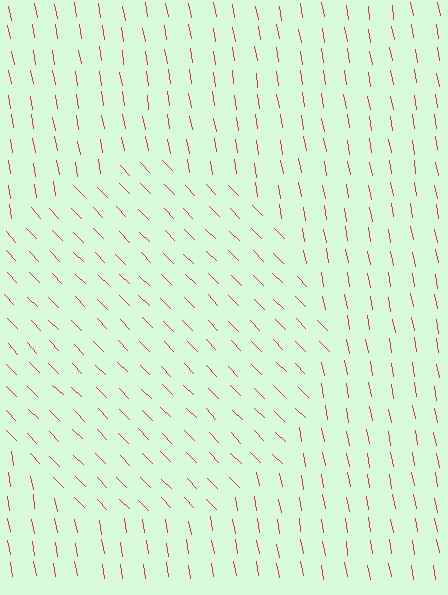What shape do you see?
I see a circle.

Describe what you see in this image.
The image is filled with small red line segments. A circle region in the image has lines oriented differently from the surrounding lines, creating a visible texture boundary.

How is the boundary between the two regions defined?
The boundary is defined purely by a change in line orientation (approximately 35 degrees difference). All lines are the same color and thickness.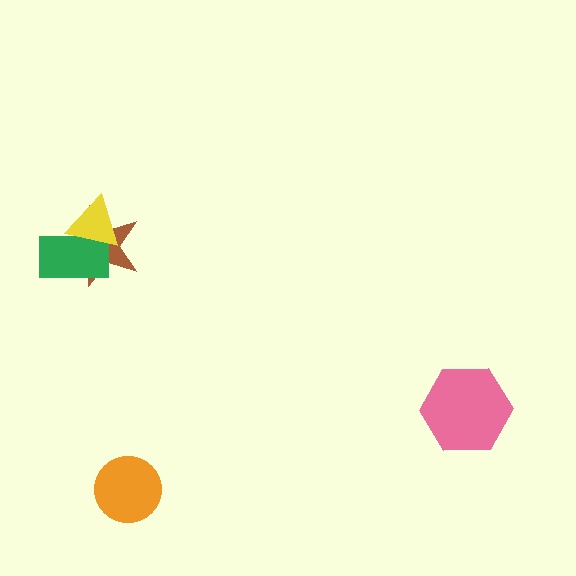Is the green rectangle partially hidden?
Yes, it is partially covered by another shape.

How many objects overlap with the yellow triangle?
2 objects overlap with the yellow triangle.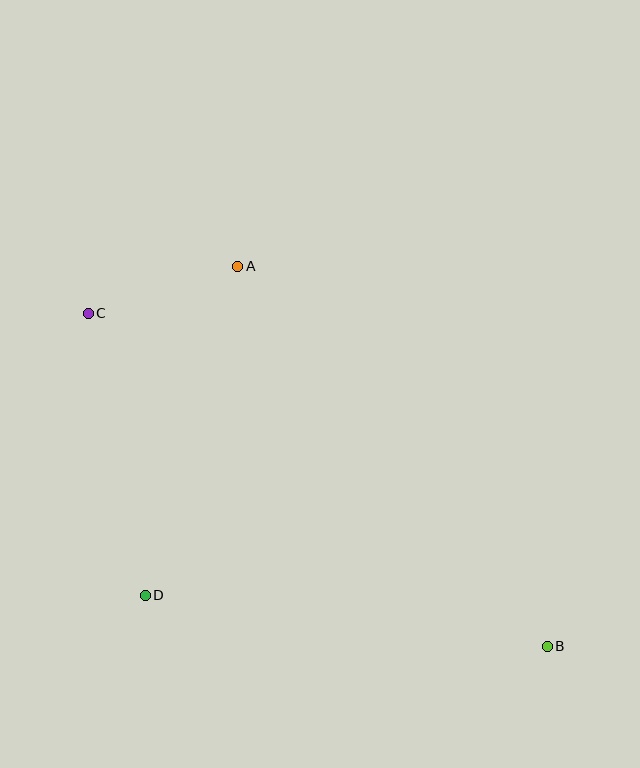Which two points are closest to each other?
Points A and C are closest to each other.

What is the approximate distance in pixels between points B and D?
The distance between B and D is approximately 405 pixels.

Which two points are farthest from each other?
Points B and C are farthest from each other.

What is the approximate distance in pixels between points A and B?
The distance between A and B is approximately 490 pixels.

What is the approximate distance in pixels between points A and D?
The distance between A and D is approximately 342 pixels.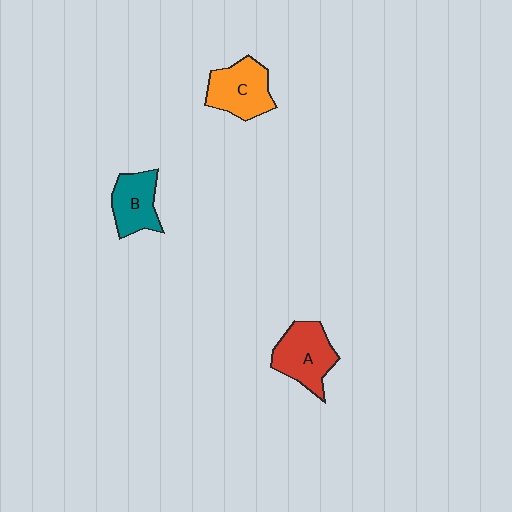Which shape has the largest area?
Shape A (red).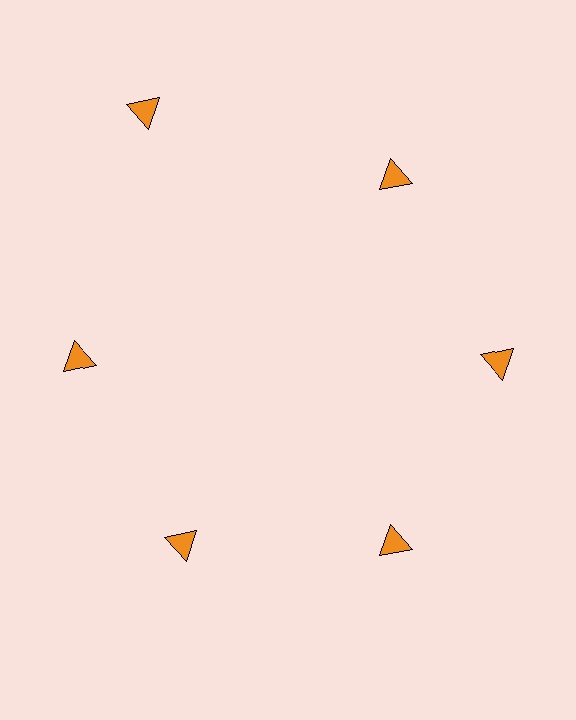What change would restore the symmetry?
The symmetry would be restored by moving it inward, back onto the ring so that all 6 triangles sit at equal angles and equal distance from the center.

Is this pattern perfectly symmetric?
No. The 6 orange triangles are arranged in a ring, but one element near the 11 o'clock position is pushed outward from the center, breaking the 6-fold rotational symmetry.